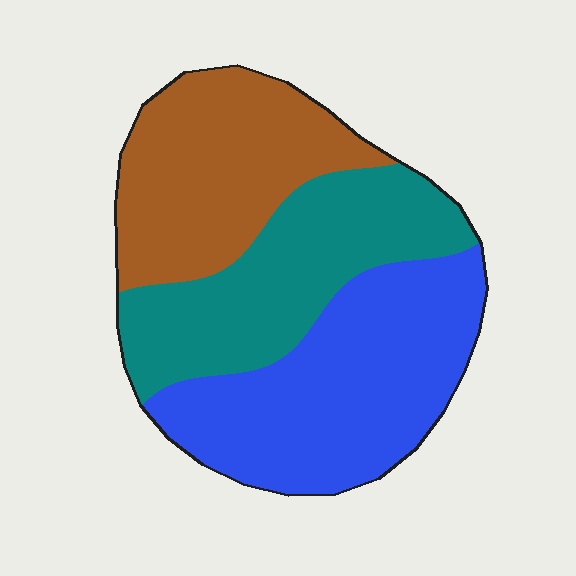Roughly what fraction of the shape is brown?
Brown takes up about one third (1/3) of the shape.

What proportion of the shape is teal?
Teal takes up between a sixth and a third of the shape.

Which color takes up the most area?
Blue, at roughly 40%.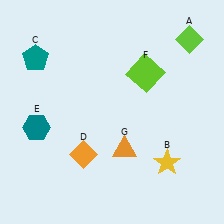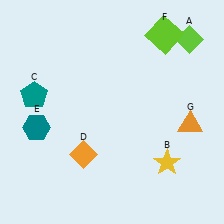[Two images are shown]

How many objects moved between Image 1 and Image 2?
3 objects moved between the two images.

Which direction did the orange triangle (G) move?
The orange triangle (G) moved right.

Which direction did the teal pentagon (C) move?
The teal pentagon (C) moved down.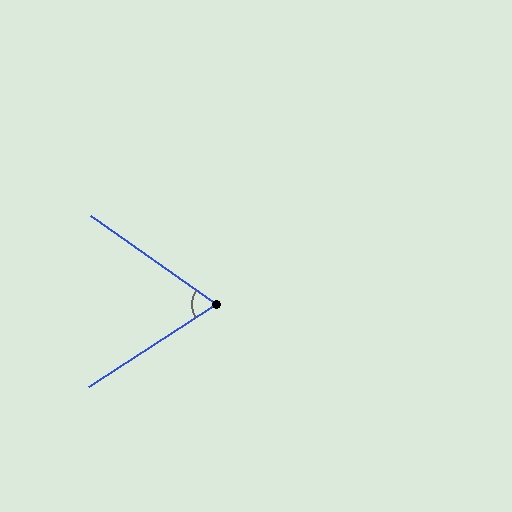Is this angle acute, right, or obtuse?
It is acute.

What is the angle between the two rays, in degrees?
Approximately 68 degrees.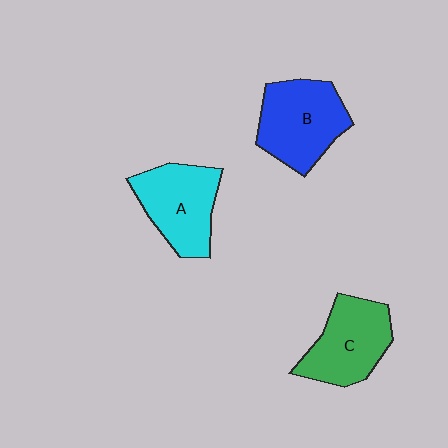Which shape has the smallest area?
Shape C (green).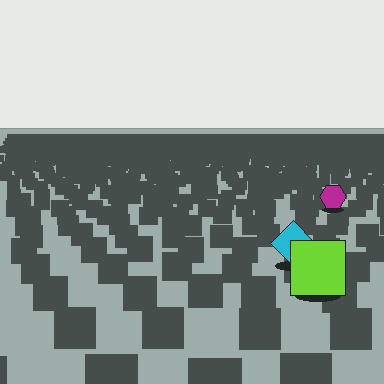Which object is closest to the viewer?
The lime square is closest. The texture marks near it are larger and more spread out.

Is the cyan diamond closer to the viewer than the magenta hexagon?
Yes. The cyan diamond is closer — you can tell from the texture gradient: the ground texture is coarser near it.